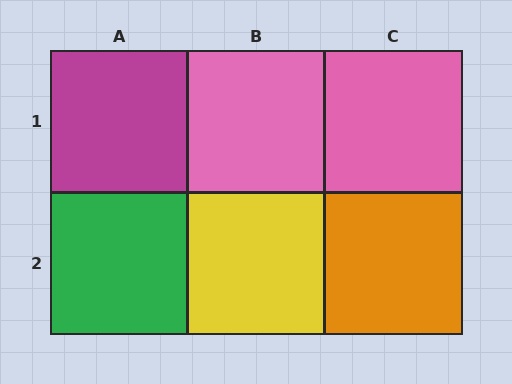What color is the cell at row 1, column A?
Magenta.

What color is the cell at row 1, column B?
Pink.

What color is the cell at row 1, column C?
Pink.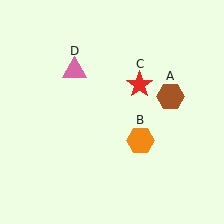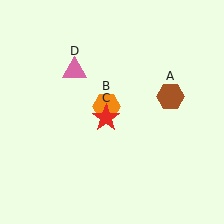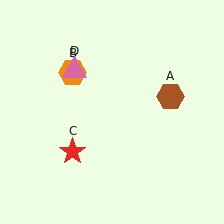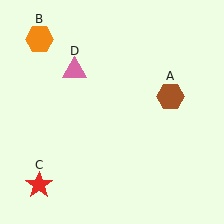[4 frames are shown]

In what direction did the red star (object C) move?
The red star (object C) moved down and to the left.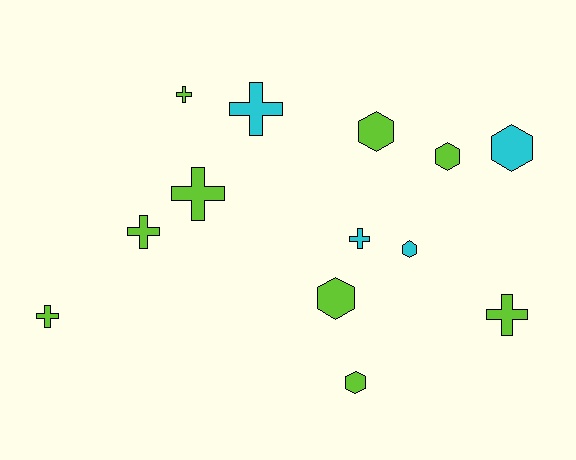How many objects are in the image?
There are 13 objects.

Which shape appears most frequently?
Cross, with 7 objects.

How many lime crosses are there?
There are 5 lime crosses.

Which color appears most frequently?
Lime, with 9 objects.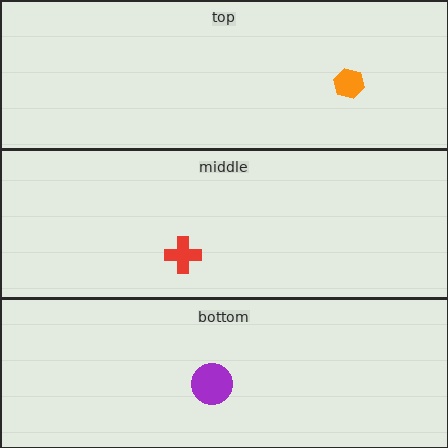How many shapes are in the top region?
1.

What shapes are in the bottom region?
The purple circle.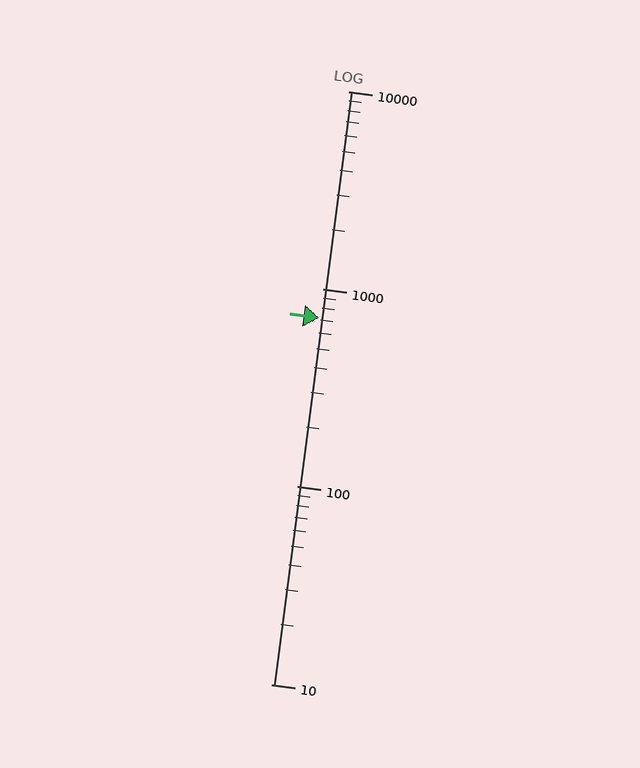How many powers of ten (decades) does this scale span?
The scale spans 3 decades, from 10 to 10000.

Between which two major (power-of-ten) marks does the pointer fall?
The pointer is between 100 and 1000.